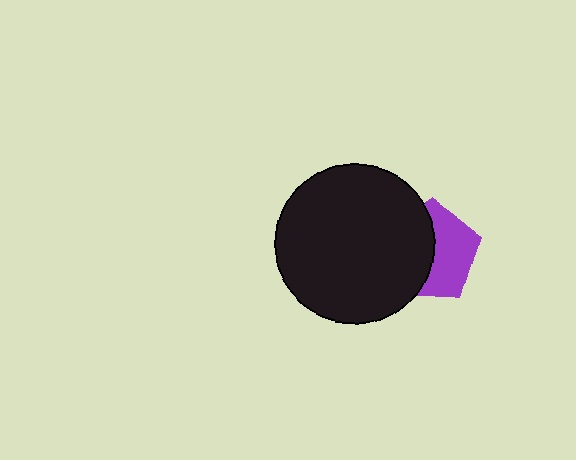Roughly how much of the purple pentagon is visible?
About half of it is visible (roughly 50%).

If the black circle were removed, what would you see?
You would see the complete purple pentagon.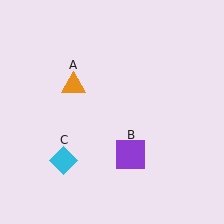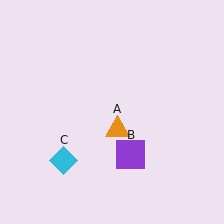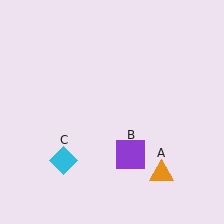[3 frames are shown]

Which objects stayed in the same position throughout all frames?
Purple square (object B) and cyan diamond (object C) remained stationary.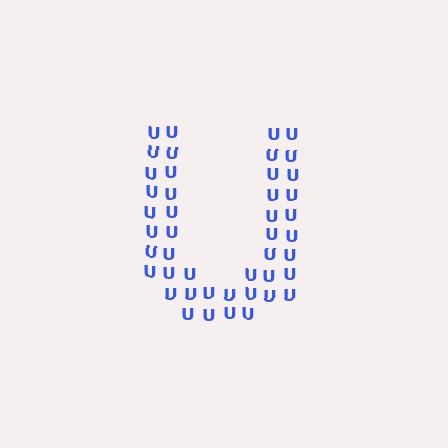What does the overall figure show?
The overall figure shows the letter U.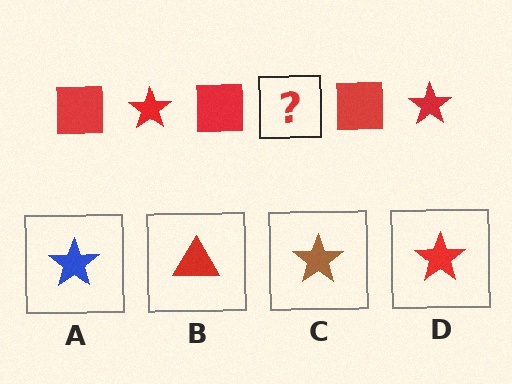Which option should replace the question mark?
Option D.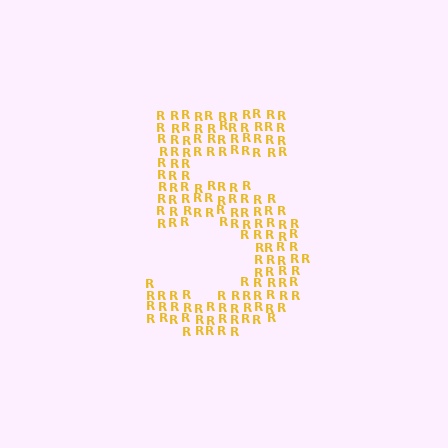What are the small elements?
The small elements are letter R's.